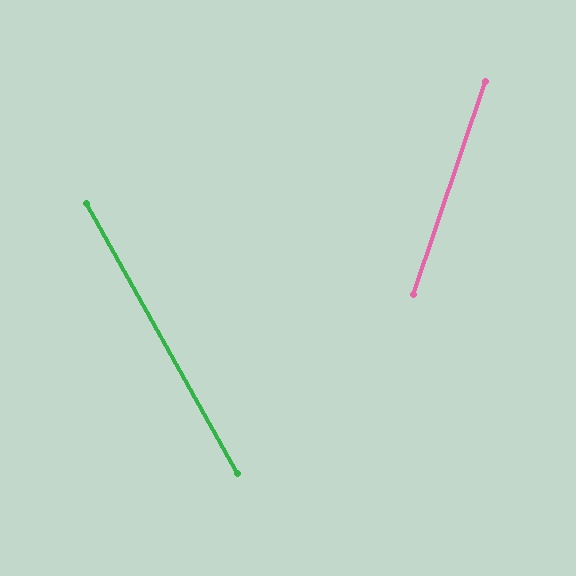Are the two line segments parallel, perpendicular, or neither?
Neither parallel nor perpendicular — they differ by about 48°.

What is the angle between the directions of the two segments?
Approximately 48 degrees.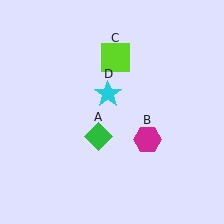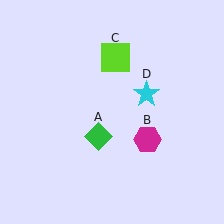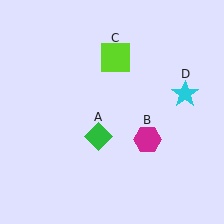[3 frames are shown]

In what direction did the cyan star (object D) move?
The cyan star (object D) moved right.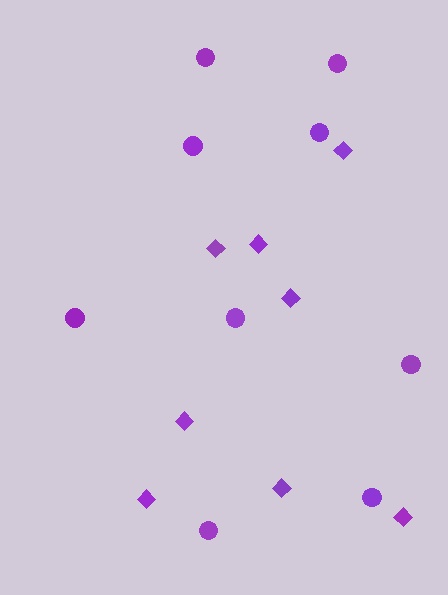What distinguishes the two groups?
There are 2 groups: one group of diamonds (8) and one group of circles (9).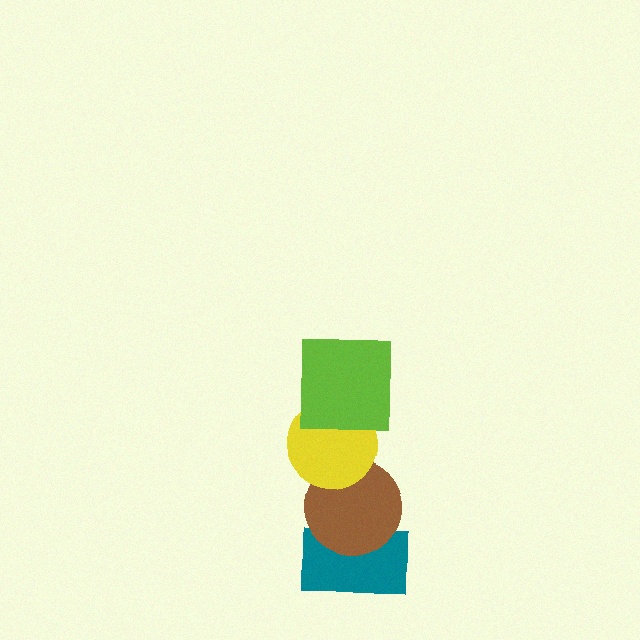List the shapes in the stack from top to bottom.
From top to bottom: the lime square, the yellow circle, the brown circle, the teal rectangle.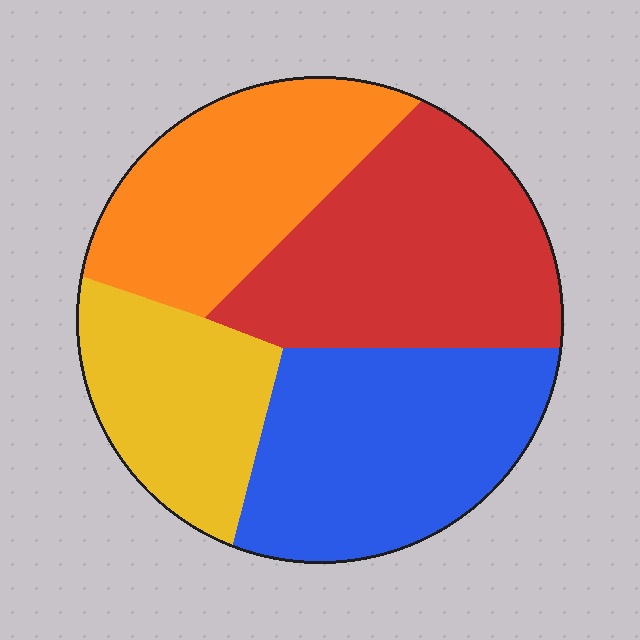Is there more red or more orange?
Red.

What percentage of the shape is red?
Red takes up about one third (1/3) of the shape.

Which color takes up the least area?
Yellow, at roughly 20%.